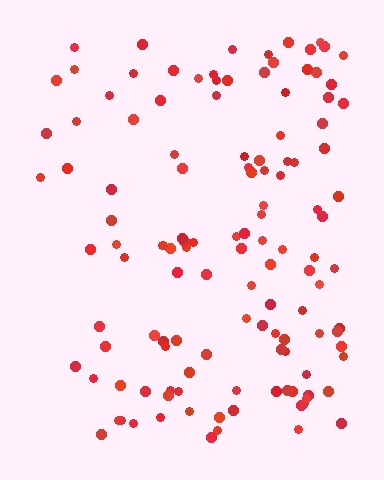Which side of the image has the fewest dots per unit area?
The left.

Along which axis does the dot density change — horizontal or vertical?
Horizontal.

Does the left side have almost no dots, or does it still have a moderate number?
Still a moderate number, just noticeably fewer than the right.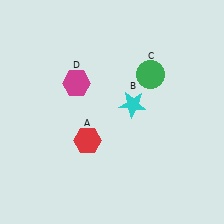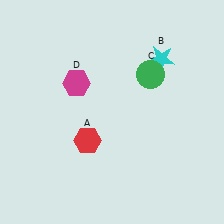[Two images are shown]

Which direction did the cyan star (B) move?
The cyan star (B) moved up.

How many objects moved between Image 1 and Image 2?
1 object moved between the two images.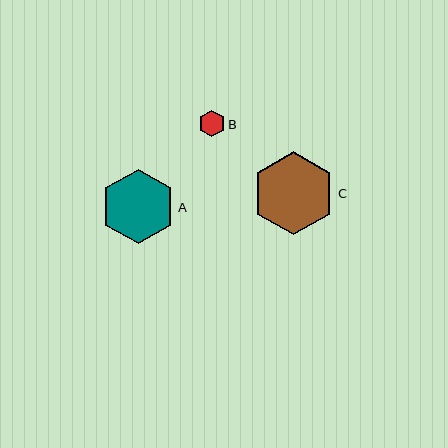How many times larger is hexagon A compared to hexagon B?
Hexagon A is approximately 2.8 times the size of hexagon B.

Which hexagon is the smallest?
Hexagon B is the smallest with a size of approximately 27 pixels.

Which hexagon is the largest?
Hexagon C is the largest with a size of approximately 83 pixels.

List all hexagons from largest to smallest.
From largest to smallest: C, A, B.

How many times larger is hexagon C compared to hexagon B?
Hexagon C is approximately 3.1 times the size of hexagon B.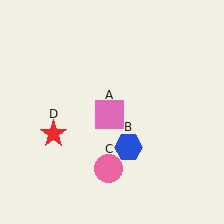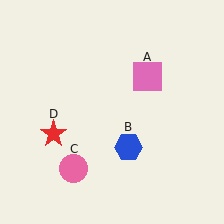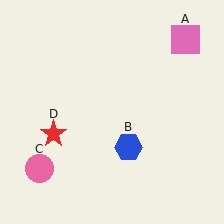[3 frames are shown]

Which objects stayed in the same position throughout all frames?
Blue hexagon (object B) and red star (object D) remained stationary.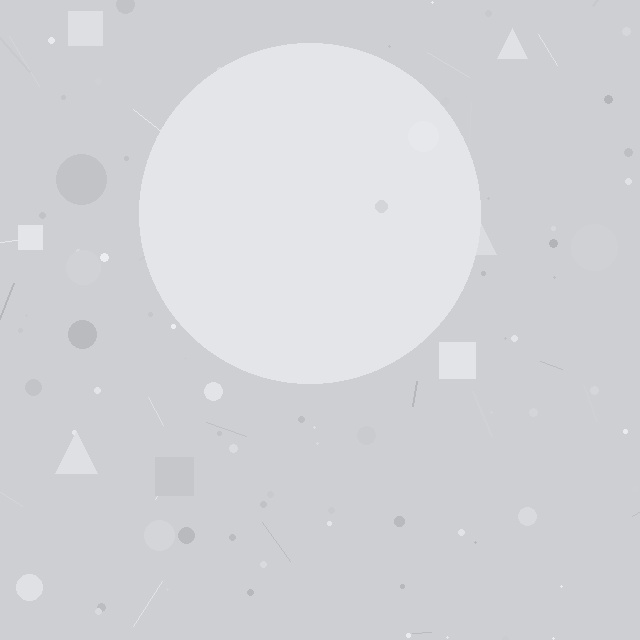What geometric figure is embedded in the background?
A circle is embedded in the background.